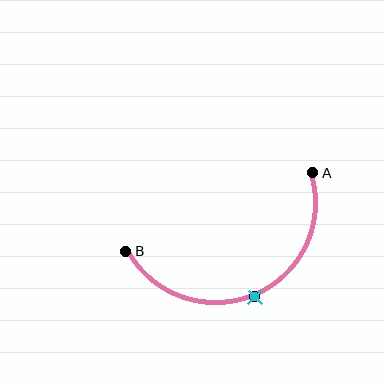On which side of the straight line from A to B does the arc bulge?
The arc bulges below the straight line connecting A and B.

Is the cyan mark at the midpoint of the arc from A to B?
Yes. The cyan mark lies on the arc at equal arc-length from both A and B — it is the arc midpoint.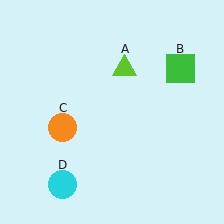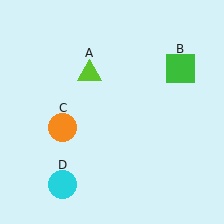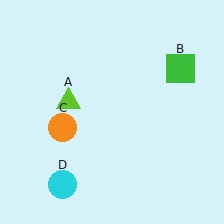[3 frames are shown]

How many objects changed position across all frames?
1 object changed position: lime triangle (object A).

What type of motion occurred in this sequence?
The lime triangle (object A) rotated counterclockwise around the center of the scene.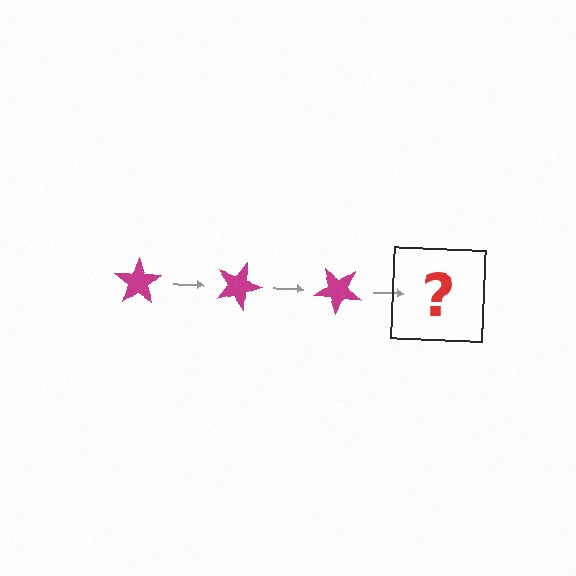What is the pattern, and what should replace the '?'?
The pattern is that the star rotates 20 degrees each step. The '?' should be a magenta star rotated 60 degrees.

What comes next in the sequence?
The next element should be a magenta star rotated 60 degrees.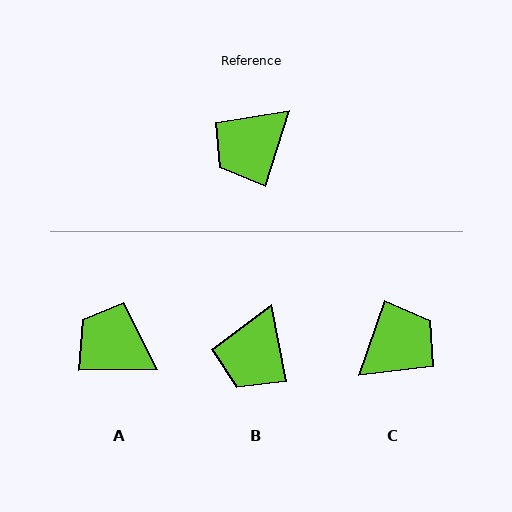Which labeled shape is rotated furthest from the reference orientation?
C, about 179 degrees away.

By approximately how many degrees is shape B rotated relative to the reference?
Approximately 29 degrees counter-clockwise.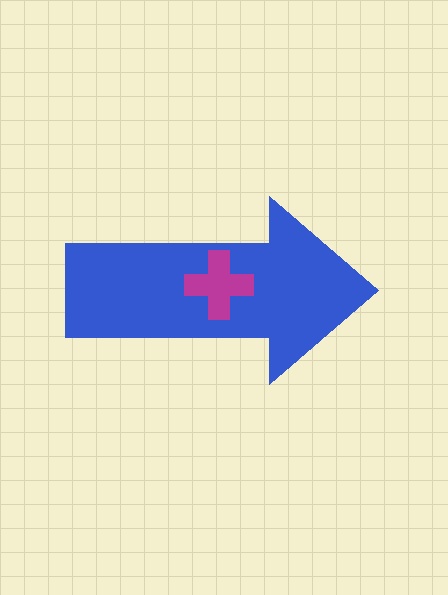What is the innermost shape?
The magenta cross.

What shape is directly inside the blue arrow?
The magenta cross.